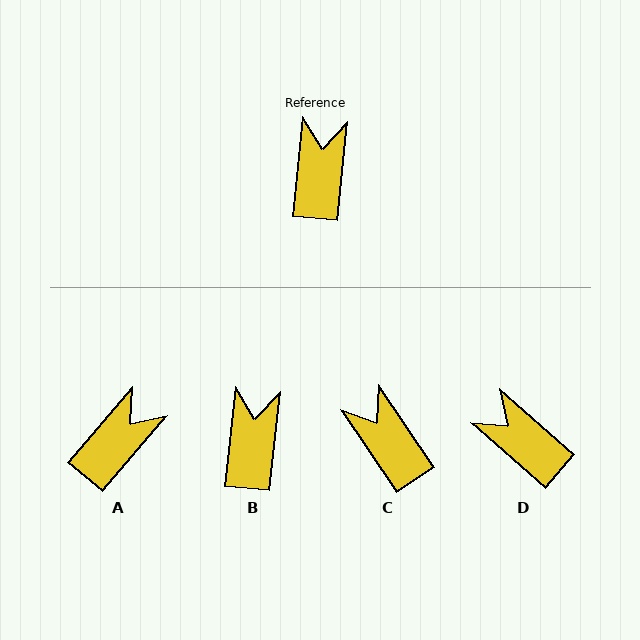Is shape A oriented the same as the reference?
No, it is off by about 34 degrees.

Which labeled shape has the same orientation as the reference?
B.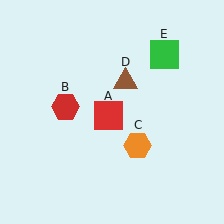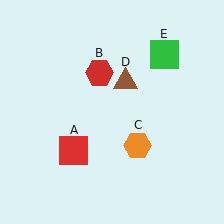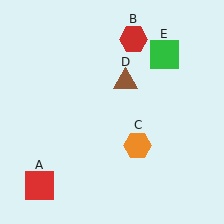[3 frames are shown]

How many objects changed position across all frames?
2 objects changed position: red square (object A), red hexagon (object B).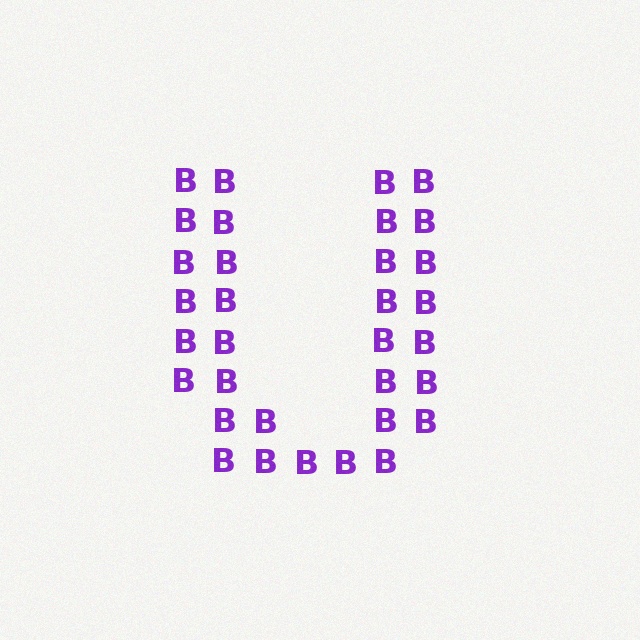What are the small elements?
The small elements are letter B's.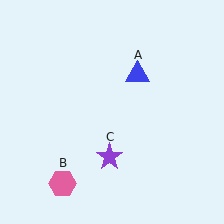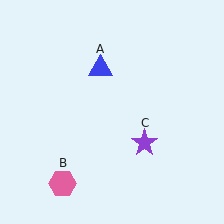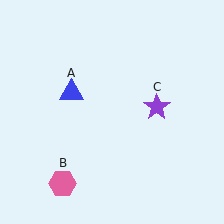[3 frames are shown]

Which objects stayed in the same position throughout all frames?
Pink hexagon (object B) remained stationary.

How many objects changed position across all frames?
2 objects changed position: blue triangle (object A), purple star (object C).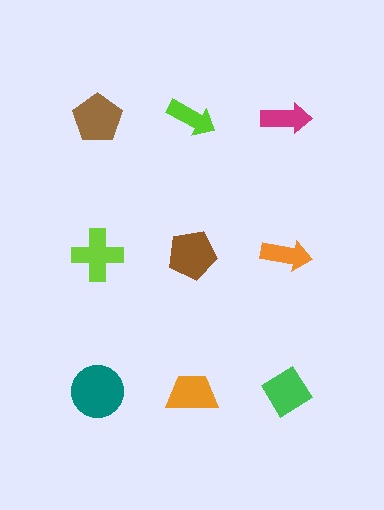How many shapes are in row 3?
3 shapes.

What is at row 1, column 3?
A magenta arrow.